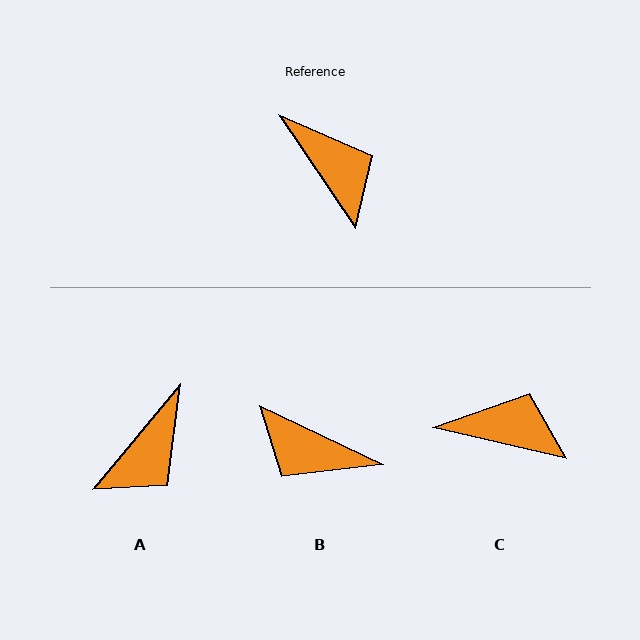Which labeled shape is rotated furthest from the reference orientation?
B, about 150 degrees away.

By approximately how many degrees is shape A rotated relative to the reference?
Approximately 74 degrees clockwise.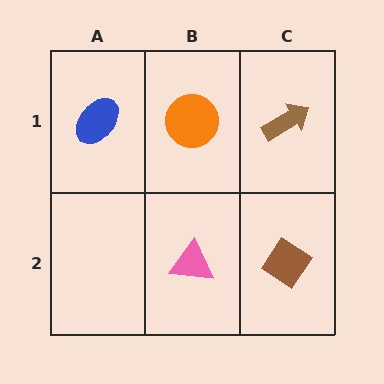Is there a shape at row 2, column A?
No, that cell is empty.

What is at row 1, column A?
A blue ellipse.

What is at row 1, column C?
A brown arrow.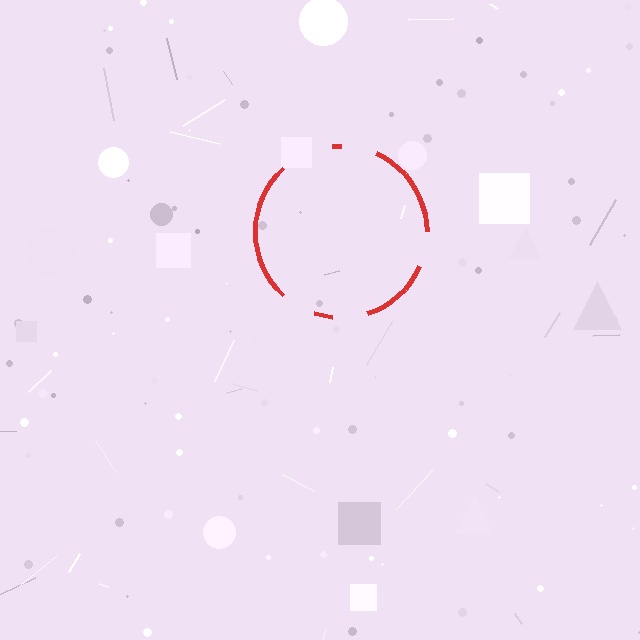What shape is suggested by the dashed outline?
The dashed outline suggests a circle.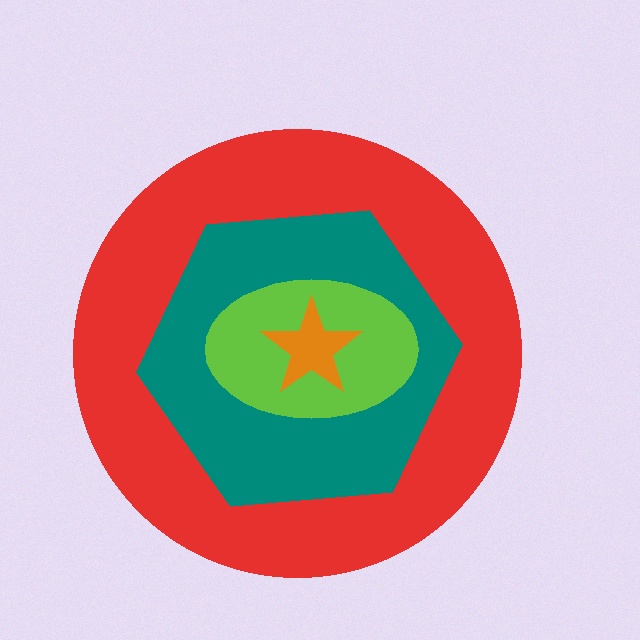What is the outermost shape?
The red circle.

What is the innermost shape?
The orange star.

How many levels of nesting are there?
4.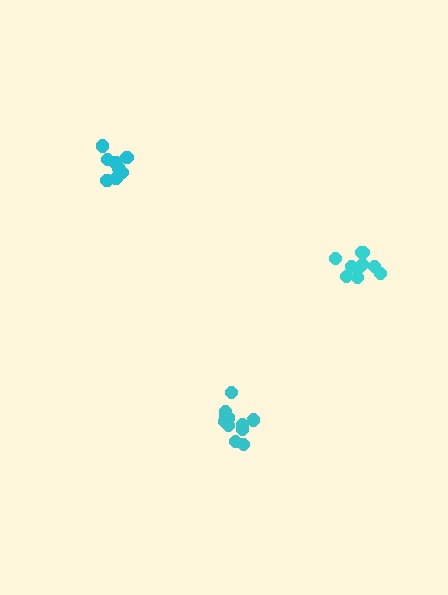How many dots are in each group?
Group 1: 9 dots, Group 2: 11 dots, Group 3: 10 dots (30 total).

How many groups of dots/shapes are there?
There are 3 groups.